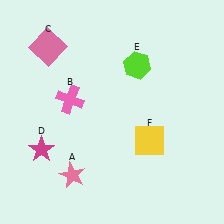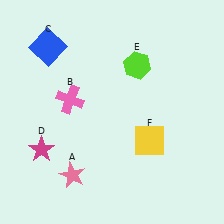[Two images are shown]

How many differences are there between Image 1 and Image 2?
There is 1 difference between the two images.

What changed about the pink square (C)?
In Image 1, C is pink. In Image 2, it changed to blue.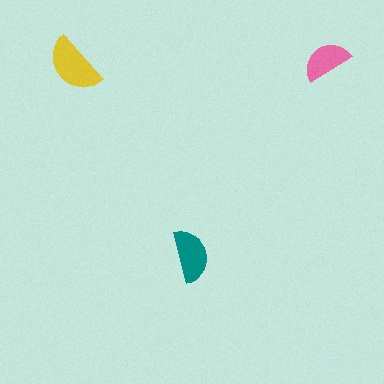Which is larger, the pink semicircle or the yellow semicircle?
The yellow one.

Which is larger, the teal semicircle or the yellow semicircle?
The yellow one.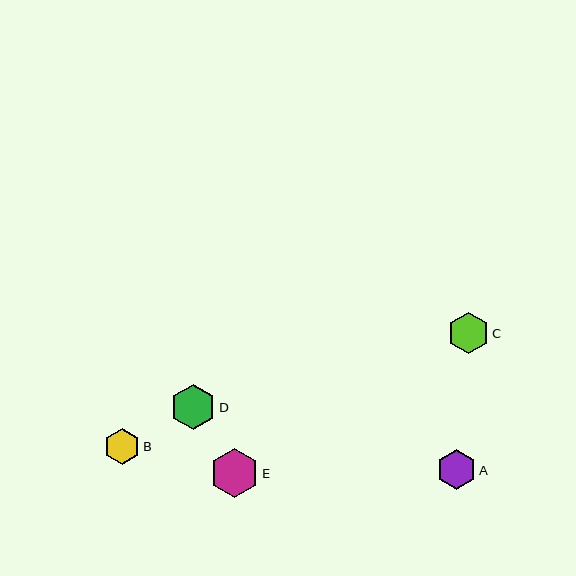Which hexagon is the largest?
Hexagon E is the largest with a size of approximately 49 pixels.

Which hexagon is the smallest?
Hexagon B is the smallest with a size of approximately 36 pixels.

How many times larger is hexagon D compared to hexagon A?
Hexagon D is approximately 1.1 times the size of hexagon A.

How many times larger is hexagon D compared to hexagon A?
Hexagon D is approximately 1.1 times the size of hexagon A.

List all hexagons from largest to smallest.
From largest to smallest: E, D, C, A, B.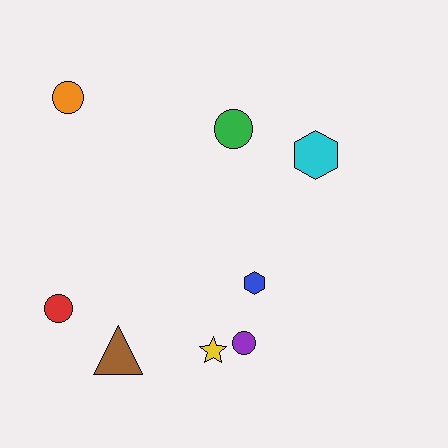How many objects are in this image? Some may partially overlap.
There are 8 objects.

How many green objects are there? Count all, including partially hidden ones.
There is 1 green object.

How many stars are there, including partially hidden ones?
There is 1 star.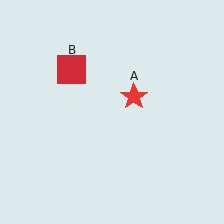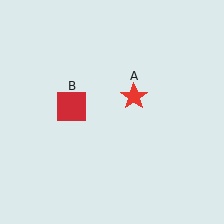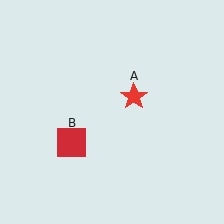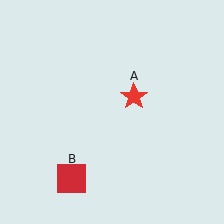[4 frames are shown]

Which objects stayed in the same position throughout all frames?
Red star (object A) remained stationary.